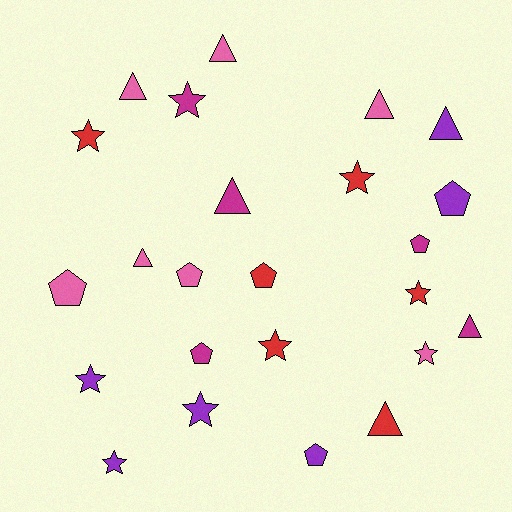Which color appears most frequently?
Pink, with 7 objects.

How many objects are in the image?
There are 24 objects.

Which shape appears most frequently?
Star, with 9 objects.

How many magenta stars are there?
There is 1 magenta star.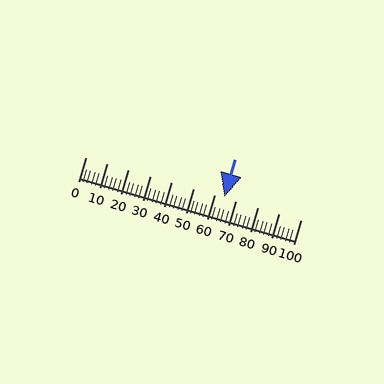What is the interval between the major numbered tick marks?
The major tick marks are spaced 10 units apart.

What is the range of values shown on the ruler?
The ruler shows values from 0 to 100.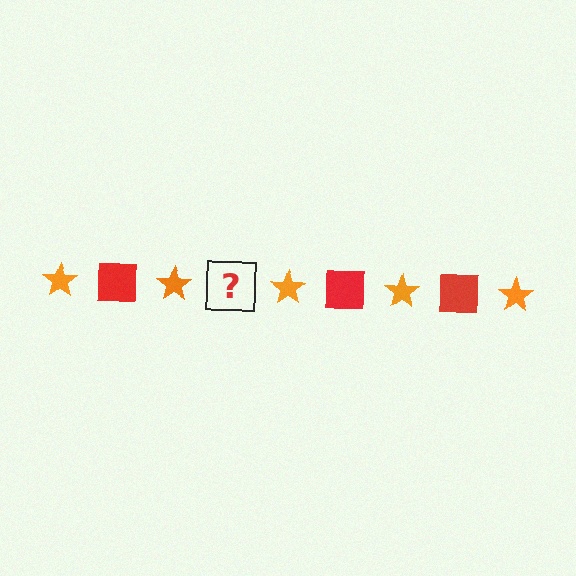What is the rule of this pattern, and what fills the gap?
The rule is that the pattern alternates between orange star and red square. The gap should be filled with a red square.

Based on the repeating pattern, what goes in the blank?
The blank should be a red square.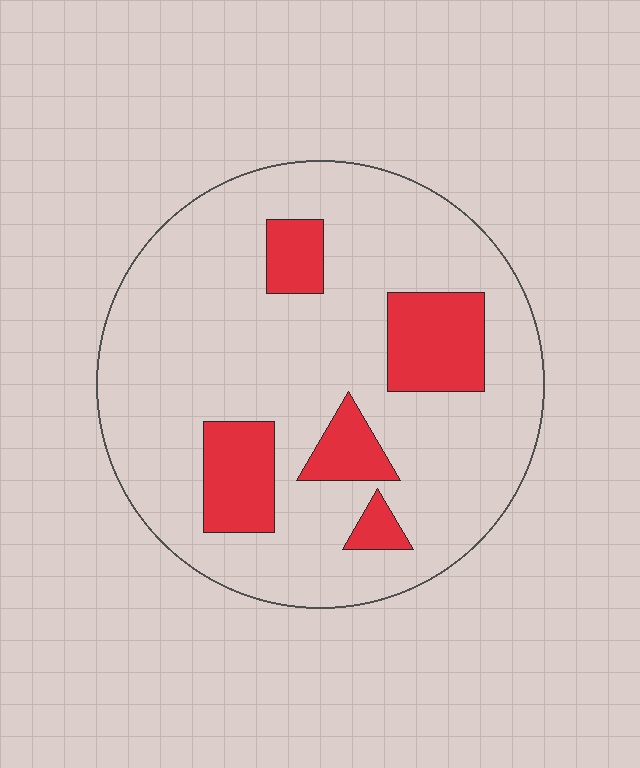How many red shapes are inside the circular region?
5.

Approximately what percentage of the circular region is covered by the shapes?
Approximately 20%.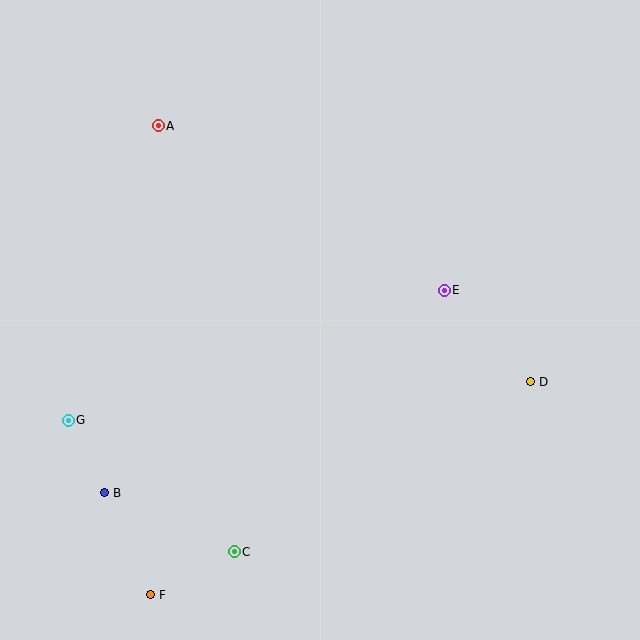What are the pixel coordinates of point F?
Point F is at (151, 595).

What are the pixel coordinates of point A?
Point A is at (158, 126).